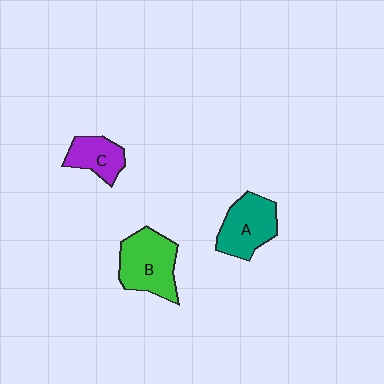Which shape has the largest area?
Shape B (green).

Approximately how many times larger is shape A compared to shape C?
Approximately 1.5 times.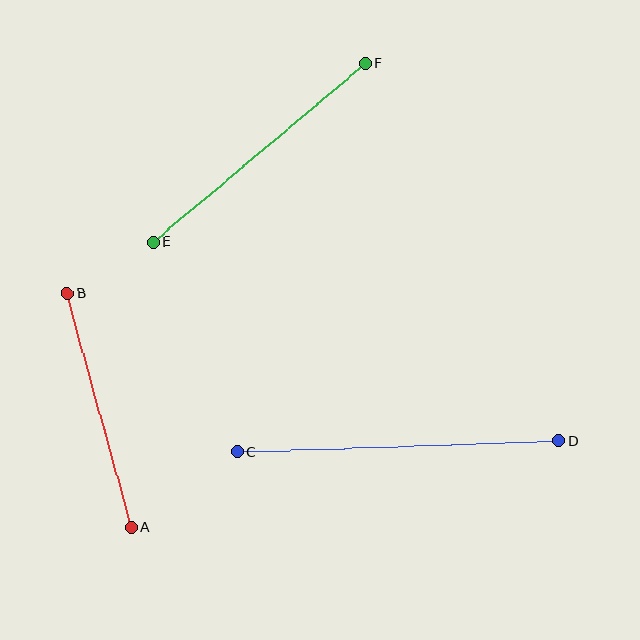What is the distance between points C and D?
The distance is approximately 322 pixels.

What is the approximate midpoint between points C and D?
The midpoint is at approximately (398, 447) pixels.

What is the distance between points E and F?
The distance is approximately 277 pixels.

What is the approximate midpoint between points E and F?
The midpoint is at approximately (259, 153) pixels.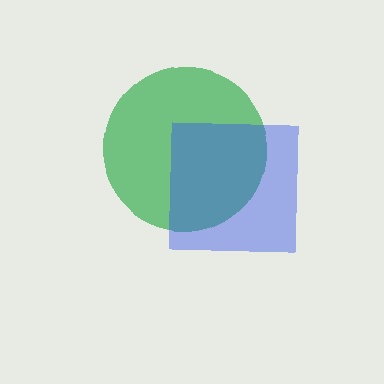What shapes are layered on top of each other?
The layered shapes are: a green circle, a blue square.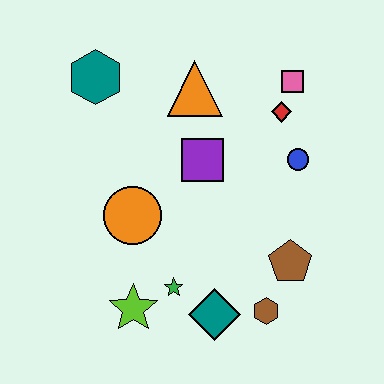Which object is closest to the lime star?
The green star is closest to the lime star.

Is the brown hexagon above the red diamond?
No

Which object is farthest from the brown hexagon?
The teal hexagon is farthest from the brown hexagon.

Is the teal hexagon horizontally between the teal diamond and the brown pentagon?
No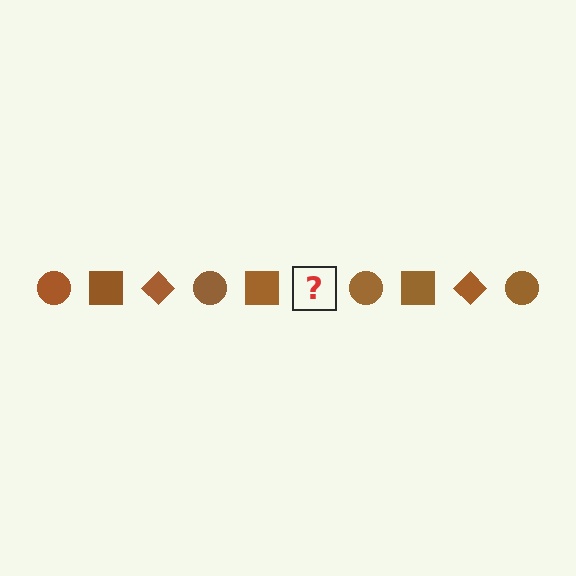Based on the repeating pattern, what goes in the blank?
The blank should be a brown diamond.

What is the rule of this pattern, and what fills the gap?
The rule is that the pattern cycles through circle, square, diamond shapes in brown. The gap should be filled with a brown diamond.